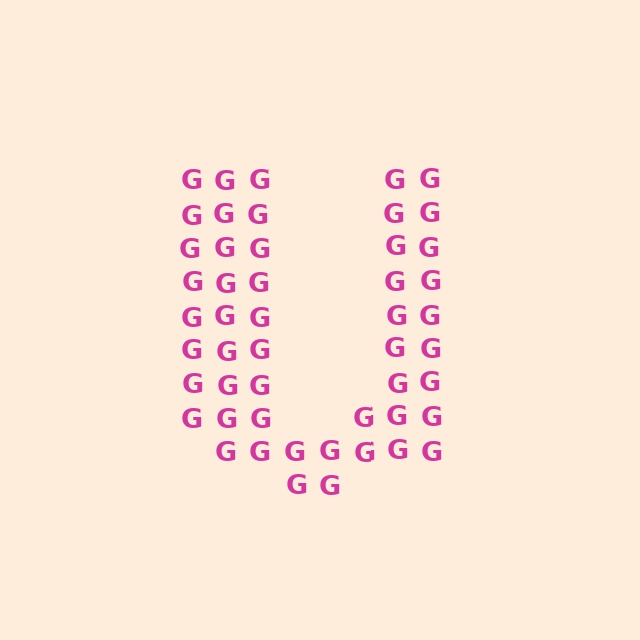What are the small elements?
The small elements are letter G's.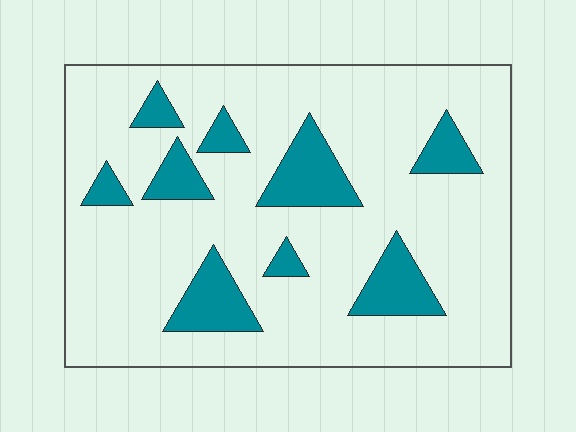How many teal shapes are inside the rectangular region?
9.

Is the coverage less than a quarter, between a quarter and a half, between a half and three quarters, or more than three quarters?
Less than a quarter.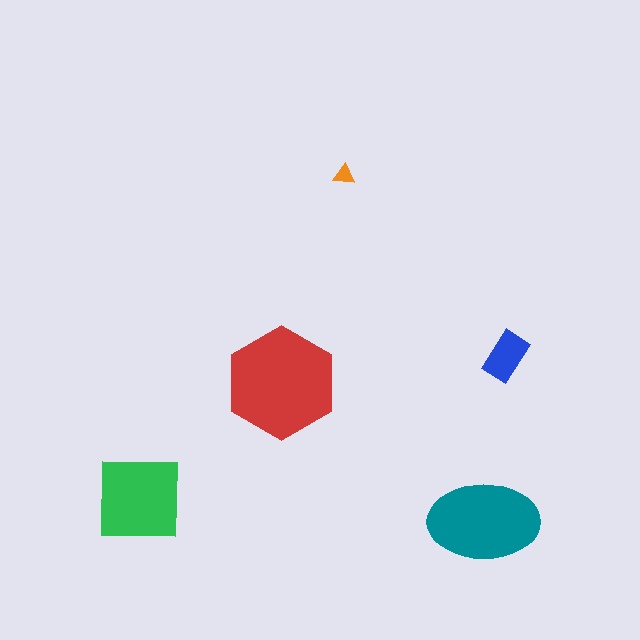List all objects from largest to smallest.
The red hexagon, the teal ellipse, the green square, the blue rectangle, the orange triangle.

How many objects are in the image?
There are 5 objects in the image.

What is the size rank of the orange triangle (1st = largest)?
5th.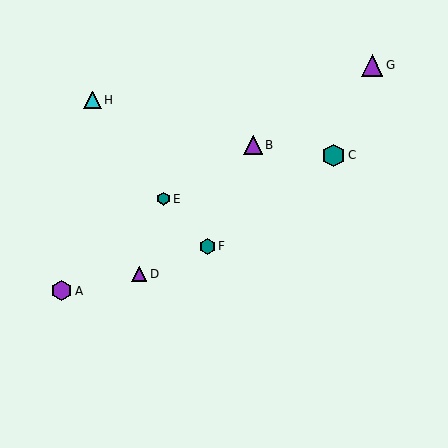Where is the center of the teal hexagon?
The center of the teal hexagon is at (164, 199).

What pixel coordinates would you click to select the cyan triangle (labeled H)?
Click at (92, 100) to select the cyan triangle H.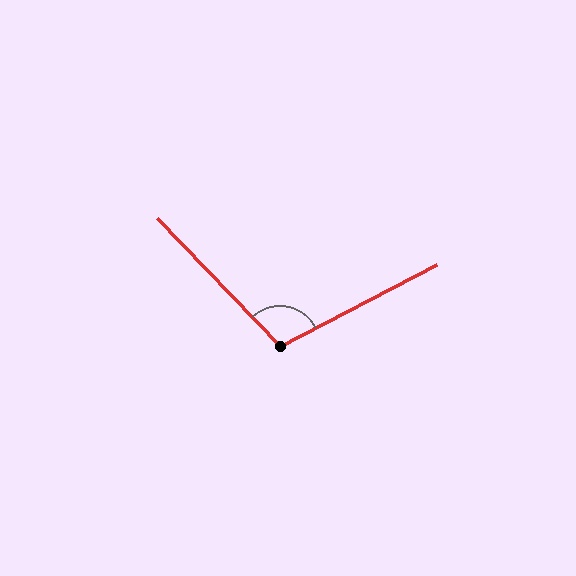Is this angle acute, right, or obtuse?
It is obtuse.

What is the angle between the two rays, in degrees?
Approximately 106 degrees.